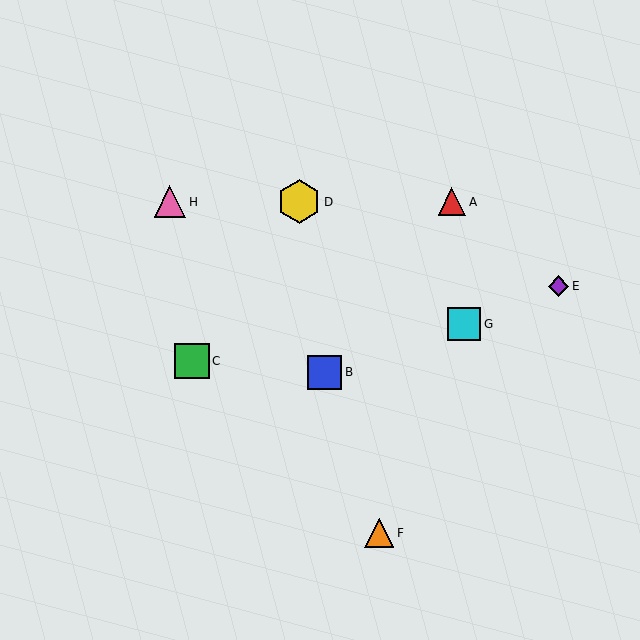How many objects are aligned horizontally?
3 objects (A, D, H) are aligned horizontally.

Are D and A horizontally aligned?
Yes, both are at y≈202.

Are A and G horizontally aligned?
No, A is at y≈202 and G is at y≈324.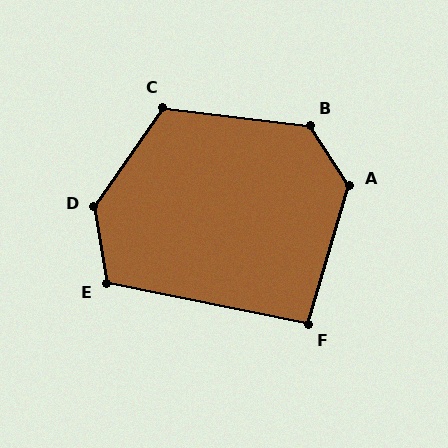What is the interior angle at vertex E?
Approximately 111 degrees (obtuse).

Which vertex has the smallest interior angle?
F, at approximately 95 degrees.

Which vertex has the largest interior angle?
D, at approximately 136 degrees.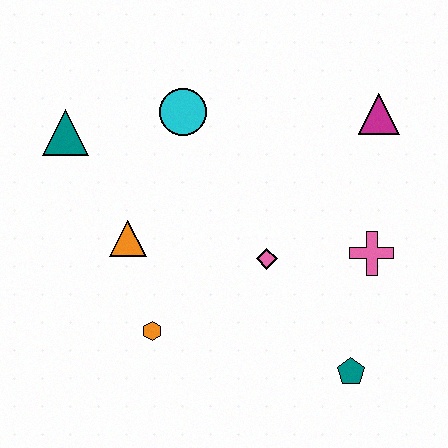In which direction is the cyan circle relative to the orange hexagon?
The cyan circle is above the orange hexagon.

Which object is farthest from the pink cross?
The teal triangle is farthest from the pink cross.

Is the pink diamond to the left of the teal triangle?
No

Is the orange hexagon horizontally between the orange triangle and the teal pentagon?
Yes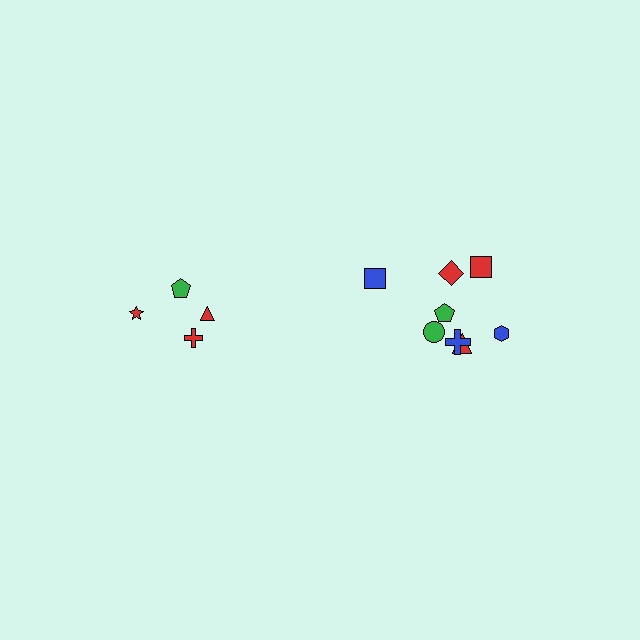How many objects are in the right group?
There are 8 objects.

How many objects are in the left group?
There are 4 objects.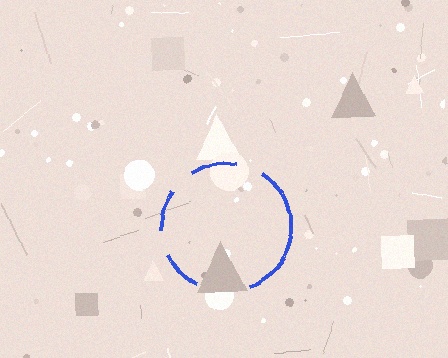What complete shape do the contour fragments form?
The contour fragments form a circle.